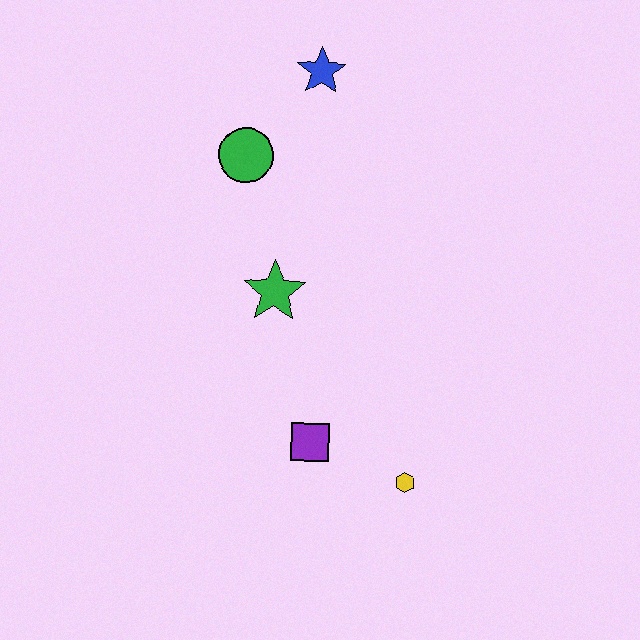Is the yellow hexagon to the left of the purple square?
No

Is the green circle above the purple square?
Yes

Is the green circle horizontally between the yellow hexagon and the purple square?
No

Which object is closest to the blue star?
The green circle is closest to the blue star.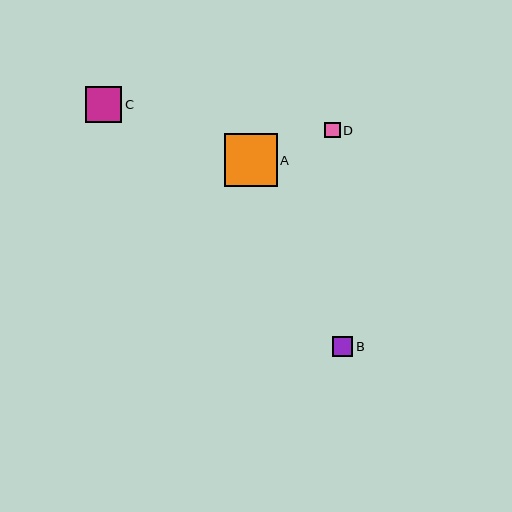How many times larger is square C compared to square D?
Square C is approximately 2.4 times the size of square D.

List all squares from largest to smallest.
From largest to smallest: A, C, B, D.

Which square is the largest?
Square A is the largest with a size of approximately 53 pixels.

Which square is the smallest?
Square D is the smallest with a size of approximately 15 pixels.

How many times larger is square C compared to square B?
Square C is approximately 1.8 times the size of square B.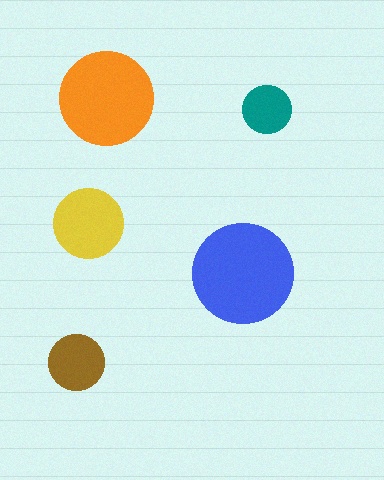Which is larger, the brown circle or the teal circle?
The brown one.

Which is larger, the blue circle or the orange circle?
The blue one.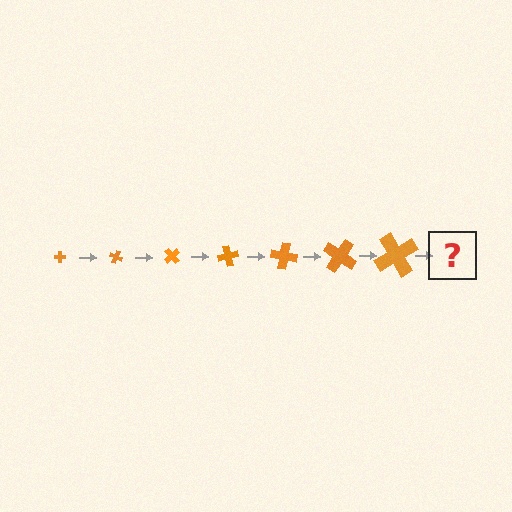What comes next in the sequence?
The next element should be a cross, larger than the previous one and rotated 175 degrees from the start.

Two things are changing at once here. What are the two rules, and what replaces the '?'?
The two rules are that the cross grows larger each step and it rotates 25 degrees each step. The '?' should be a cross, larger than the previous one and rotated 175 degrees from the start.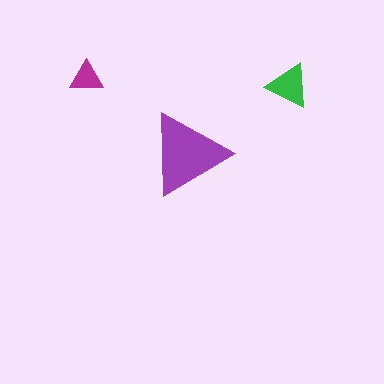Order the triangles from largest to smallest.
the purple one, the green one, the magenta one.